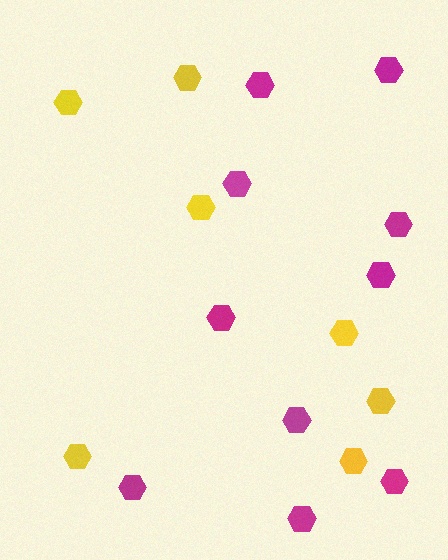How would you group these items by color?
There are 2 groups: one group of yellow hexagons (7) and one group of magenta hexagons (10).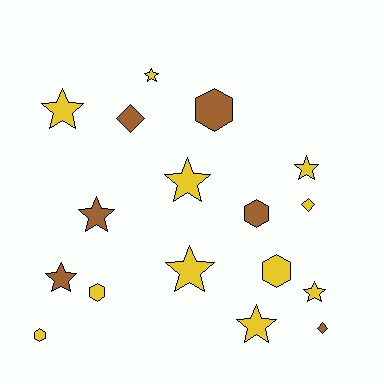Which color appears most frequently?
Yellow, with 11 objects.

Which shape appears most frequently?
Star, with 9 objects.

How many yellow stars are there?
There are 7 yellow stars.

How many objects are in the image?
There are 17 objects.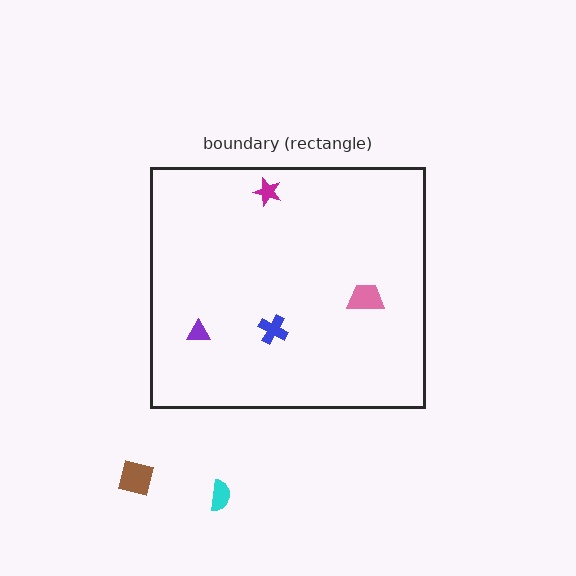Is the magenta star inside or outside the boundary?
Inside.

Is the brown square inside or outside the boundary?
Outside.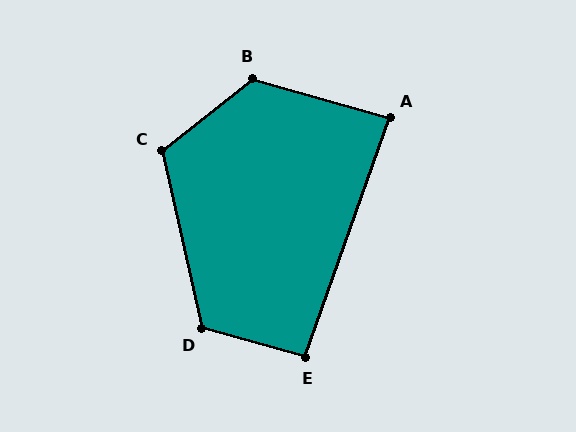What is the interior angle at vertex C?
Approximately 116 degrees (obtuse).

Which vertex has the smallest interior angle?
A, at approximately 86 degrees.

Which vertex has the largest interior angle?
B, at approximately 126 degrees.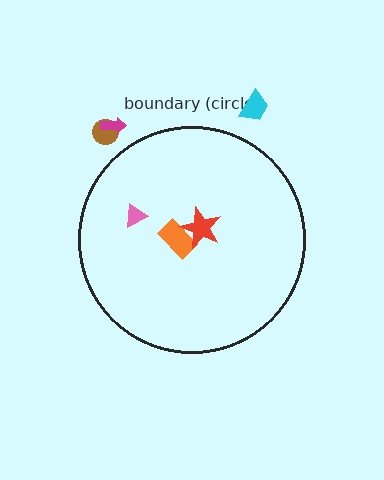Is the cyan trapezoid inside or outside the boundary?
Outside.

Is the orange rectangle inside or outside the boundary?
Inside.